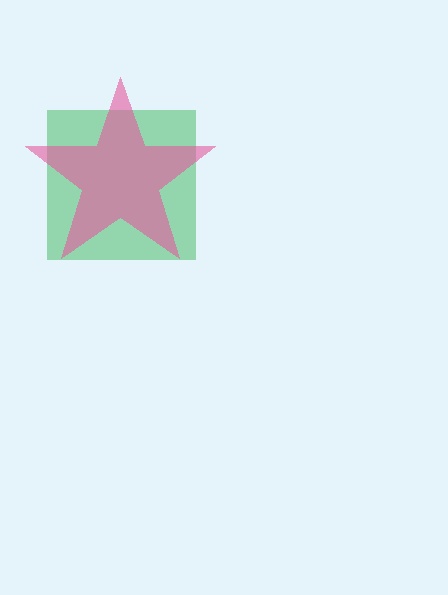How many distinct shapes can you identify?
There are 2 distinct shapes: a green square, a pink star.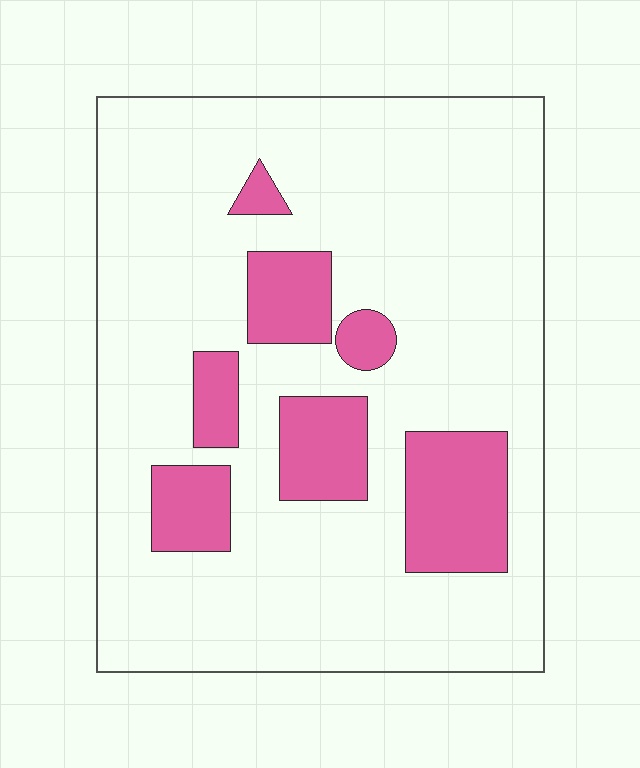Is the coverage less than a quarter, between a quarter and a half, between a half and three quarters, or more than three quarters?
Less than a quarter.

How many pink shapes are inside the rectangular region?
7.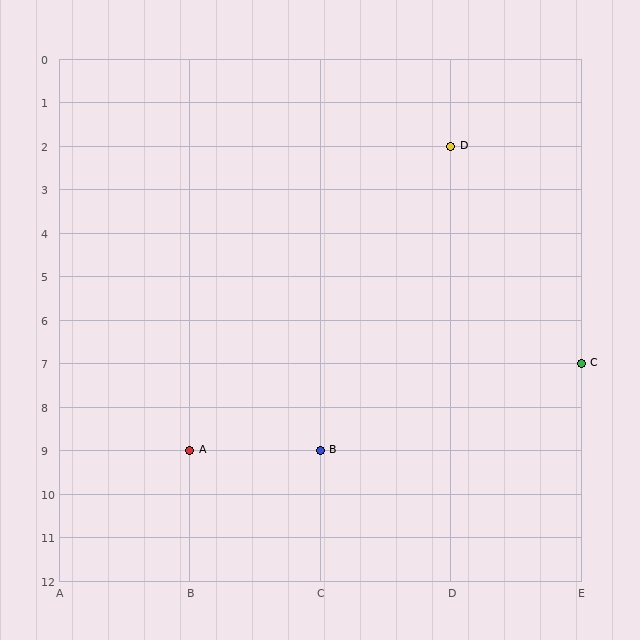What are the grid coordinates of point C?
Point C is at grid coordinates (E, 7).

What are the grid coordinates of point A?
Point A is at grid coordinates (B, 9).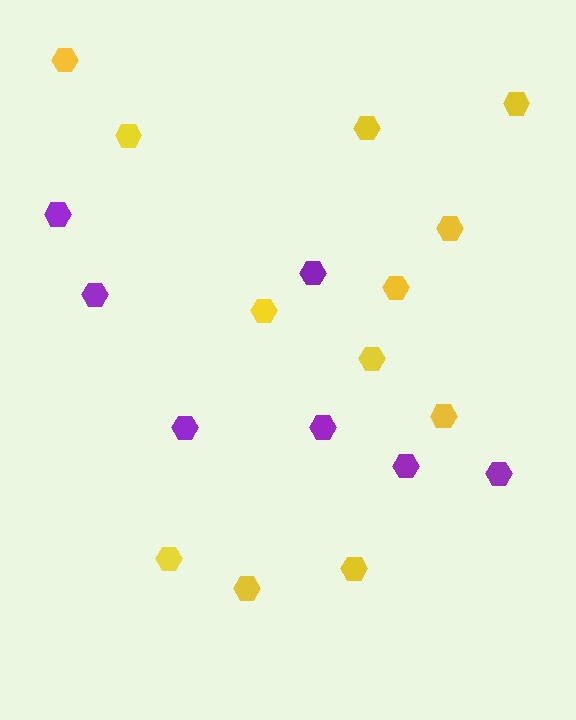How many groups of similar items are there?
There are 2 groups: one group of yellow hexagons (12) and one group of purple hexagons (7).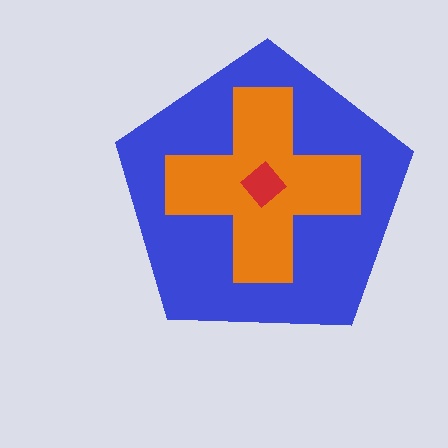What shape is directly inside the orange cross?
The red diamond.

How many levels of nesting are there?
3.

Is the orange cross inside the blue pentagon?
Yes.